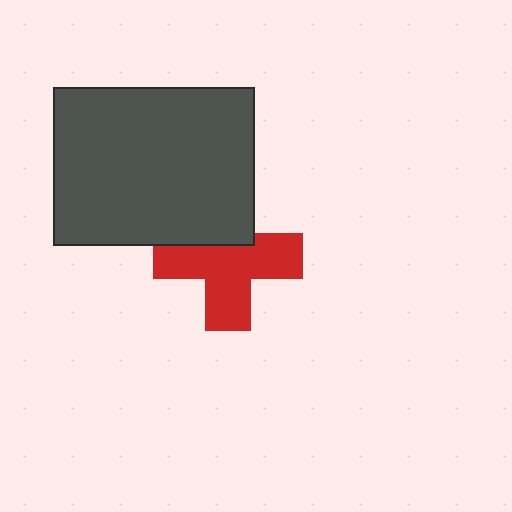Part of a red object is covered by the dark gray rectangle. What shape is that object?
It is a cross.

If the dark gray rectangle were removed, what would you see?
You would see the complete red cross.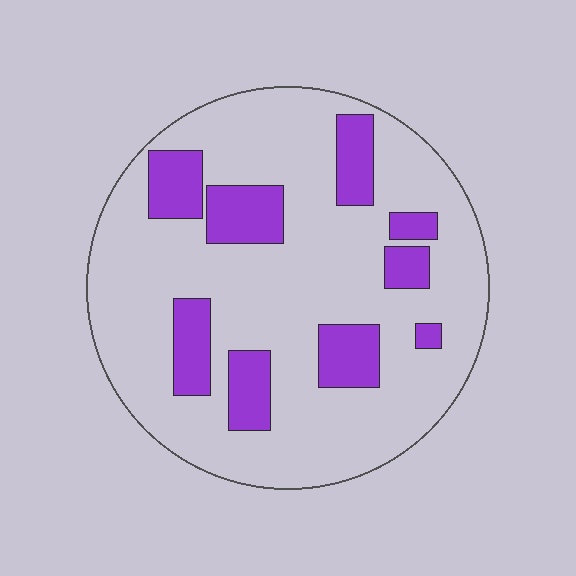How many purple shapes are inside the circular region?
9.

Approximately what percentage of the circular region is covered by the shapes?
Approximately 20%.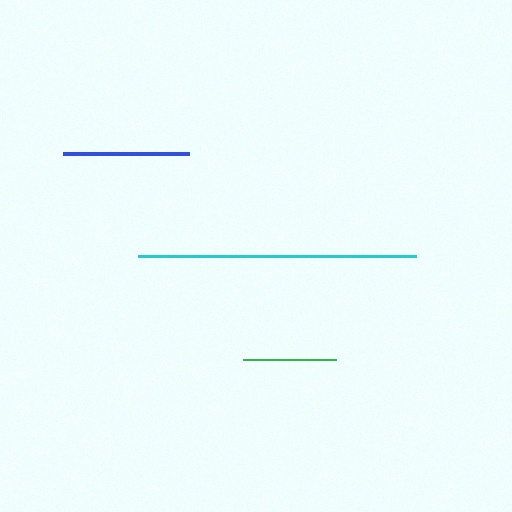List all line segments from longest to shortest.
From longest to shortest: cyan, blue, green.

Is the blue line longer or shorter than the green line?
The blue line is longer than the green line.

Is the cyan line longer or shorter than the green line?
The cyan line is longer than the green line.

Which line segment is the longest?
The cyan line is the longest at approximately 278 pixels.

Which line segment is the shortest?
The green line is the shortest at approximately 93 pixels.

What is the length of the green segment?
The green segment is approximately 93 pixels long.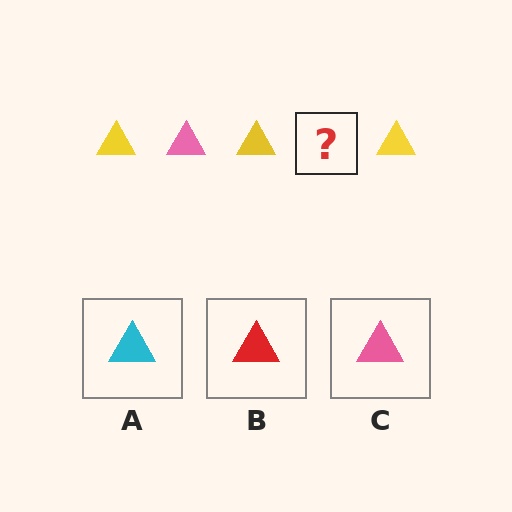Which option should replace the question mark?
Option C.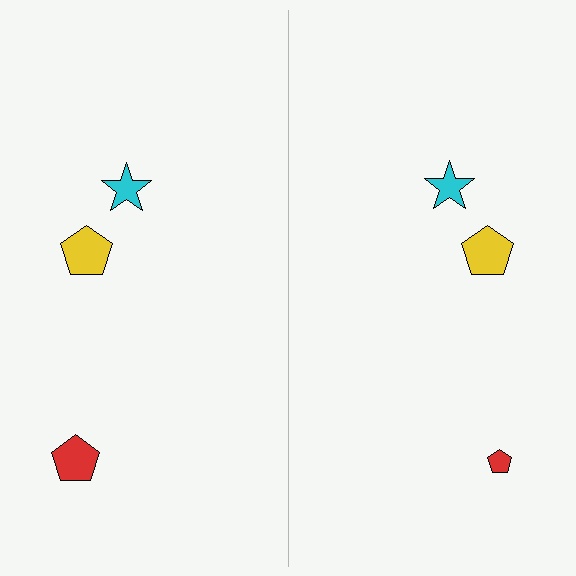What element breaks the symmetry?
The red pentagon on the right side has a different size than its mirror counterpart.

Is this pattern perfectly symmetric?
No, the pattern is not perfectly symmetric. The red pentagon on the right side has a different size than its mirror counterpart.